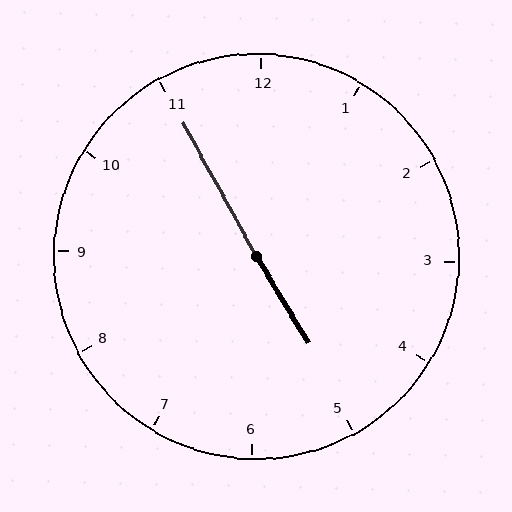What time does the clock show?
4:55.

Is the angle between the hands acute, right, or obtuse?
It is obtuse.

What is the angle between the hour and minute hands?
Approximately 178 degrees.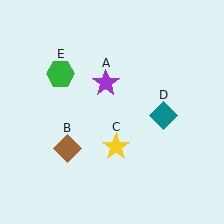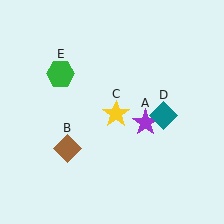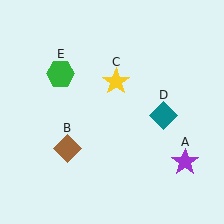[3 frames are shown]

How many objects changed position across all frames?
2 objects changed position: purple star (object A), yellow star (object C).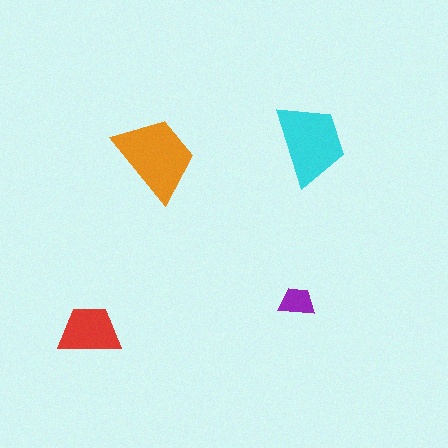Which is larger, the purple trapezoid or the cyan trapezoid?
The cyan one.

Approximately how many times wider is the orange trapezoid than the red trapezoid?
About 1.5 times wider.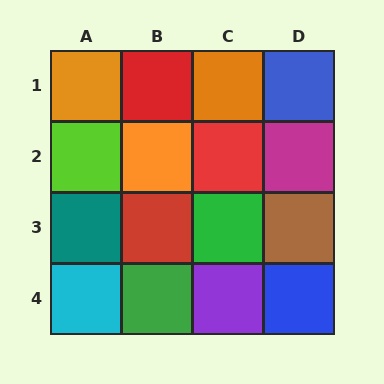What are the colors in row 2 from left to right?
Lime, orange, red, magenta.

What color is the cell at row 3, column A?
Teal.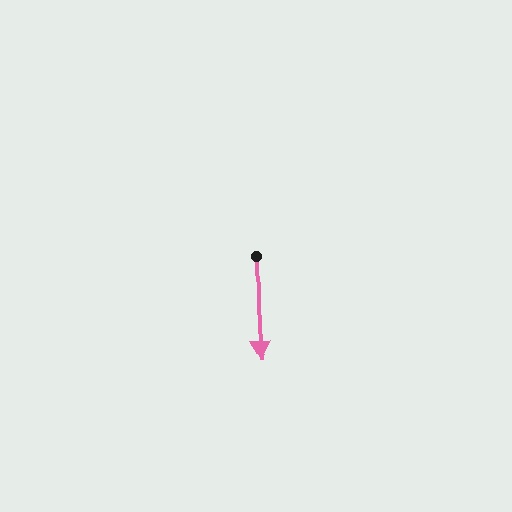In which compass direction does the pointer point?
South.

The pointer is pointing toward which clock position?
Roughly 6 o'clock.